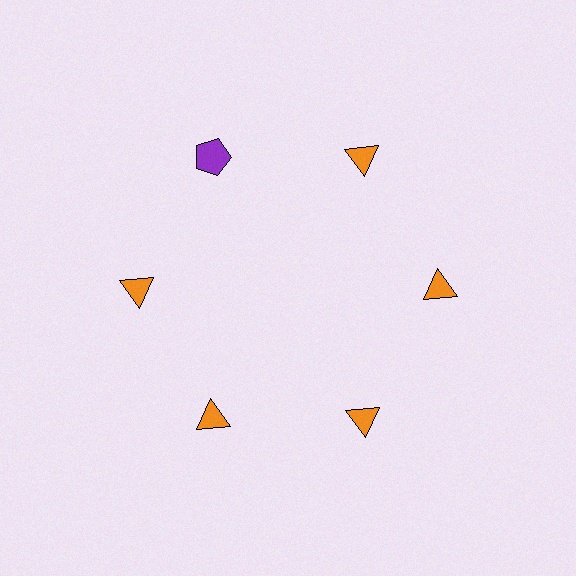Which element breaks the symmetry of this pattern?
The purple pentagon at roughly the 11 o'clock position breaks the symmetry. All other shapes are orange triangles.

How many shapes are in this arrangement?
There are 6 shapes arranged in a ring pattern.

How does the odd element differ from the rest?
It differs in both color (purple instead of orange) and shape (pentagon instead of triangle).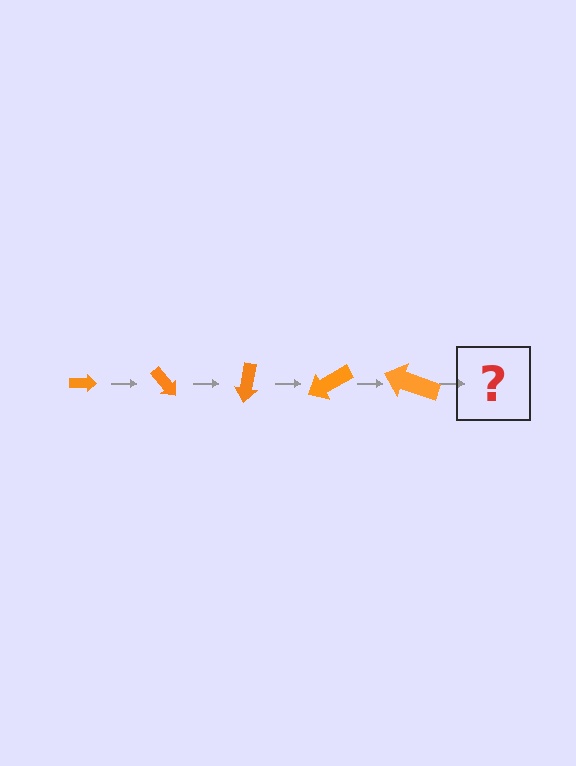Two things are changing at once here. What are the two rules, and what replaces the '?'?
The two rules are that the arrow grows larger each step and it rotates 50 degrees each step. The '?' should be an arrow, larger than the previous one and rotated 250 degrees from the start.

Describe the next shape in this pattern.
It should be an arrow, larger than the previous one and rotated 250 degrees from the start.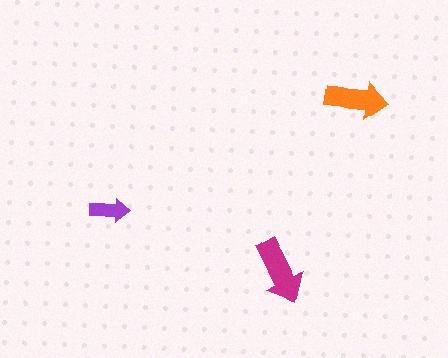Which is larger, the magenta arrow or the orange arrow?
The magenta one.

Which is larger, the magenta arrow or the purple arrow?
The magenta one.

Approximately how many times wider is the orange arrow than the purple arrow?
About 1.5 times wider.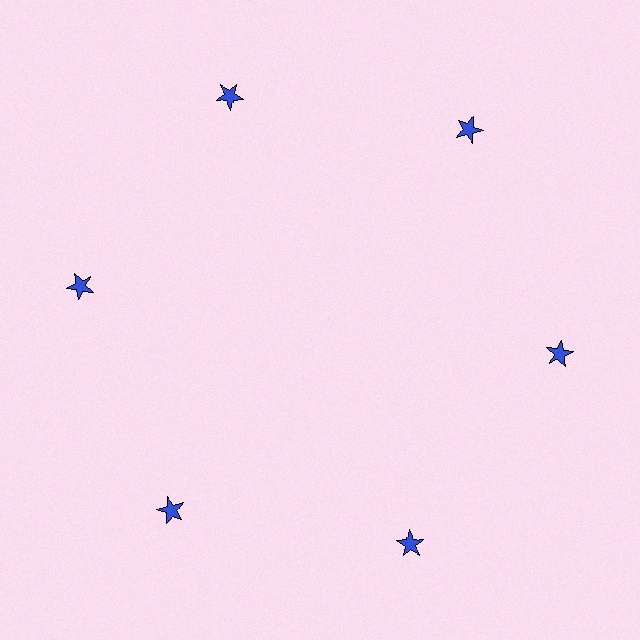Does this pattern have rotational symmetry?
Yes, this pattern has 6-fold rotational symmetry. It looks the same after rotating 60 degrees around the center.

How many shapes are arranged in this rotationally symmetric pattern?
There are 6 shapes, arranged in 6 groups of 1.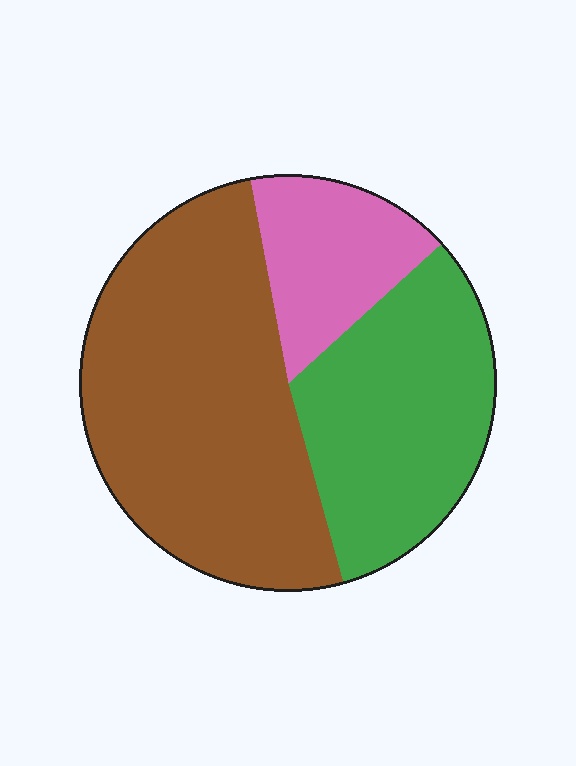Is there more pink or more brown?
Brown.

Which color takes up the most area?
Brown, at roughly 50%.